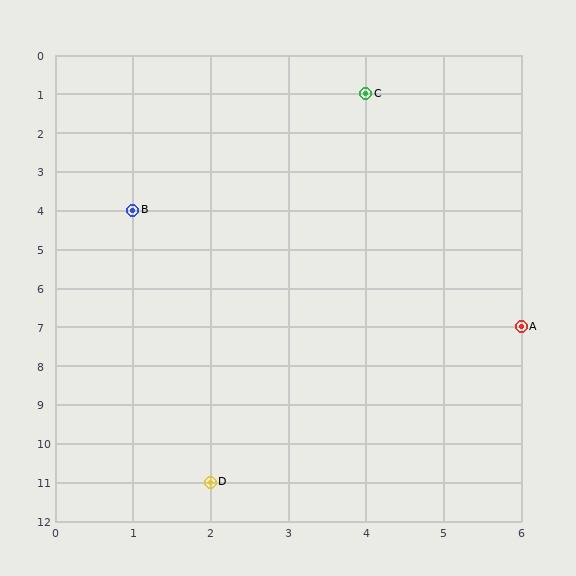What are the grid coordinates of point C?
Point C is at grid coordinates (4, 1).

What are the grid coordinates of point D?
Point D is at grid coordinates (2, 11).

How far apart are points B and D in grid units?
Points B and D are 1 column and 7 rows apart (about 7.1 grid units diagonally).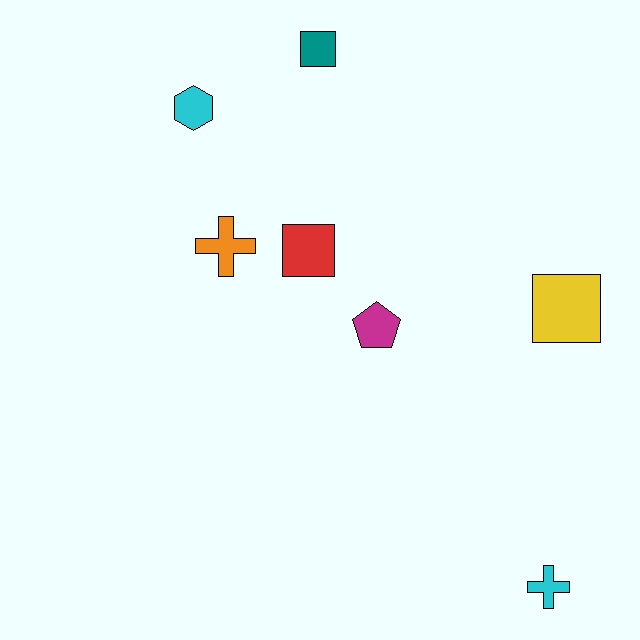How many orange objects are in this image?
There is 1 orange object.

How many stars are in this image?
There are no stars.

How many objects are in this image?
There are 7 objects.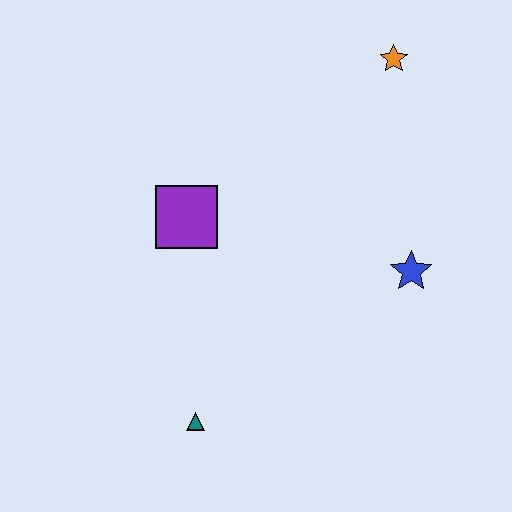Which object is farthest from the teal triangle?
The orange star is farthest from the teal triangle.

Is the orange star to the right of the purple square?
Yes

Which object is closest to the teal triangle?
The purple square is closest to the teal triangle.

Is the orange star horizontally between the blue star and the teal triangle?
Yes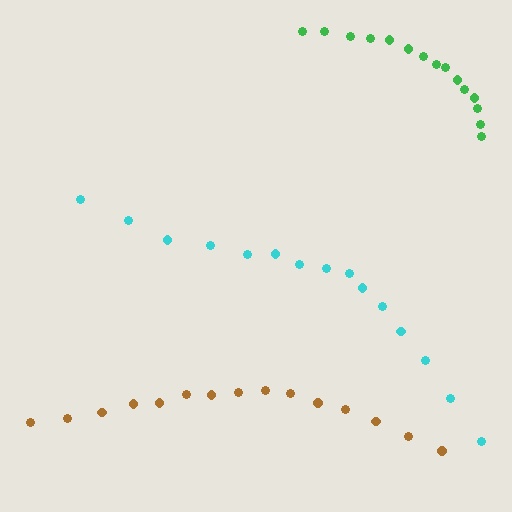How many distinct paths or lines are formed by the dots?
There are 3 distinct paths.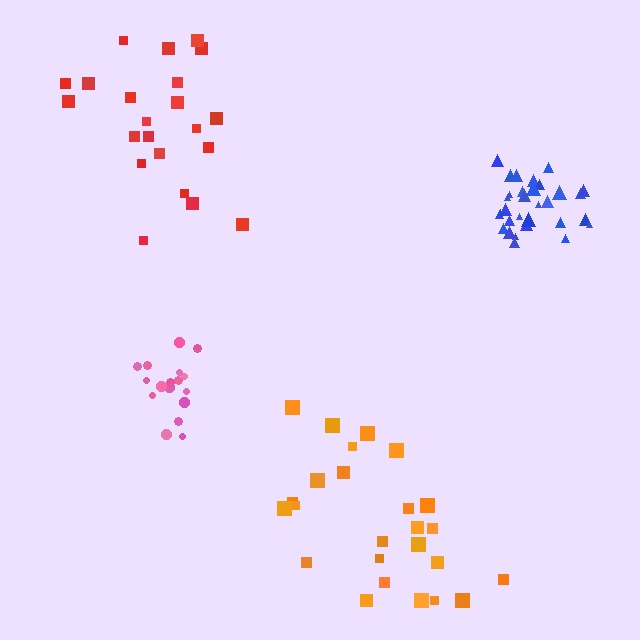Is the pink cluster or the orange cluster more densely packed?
Pink.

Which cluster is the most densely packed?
Blue.